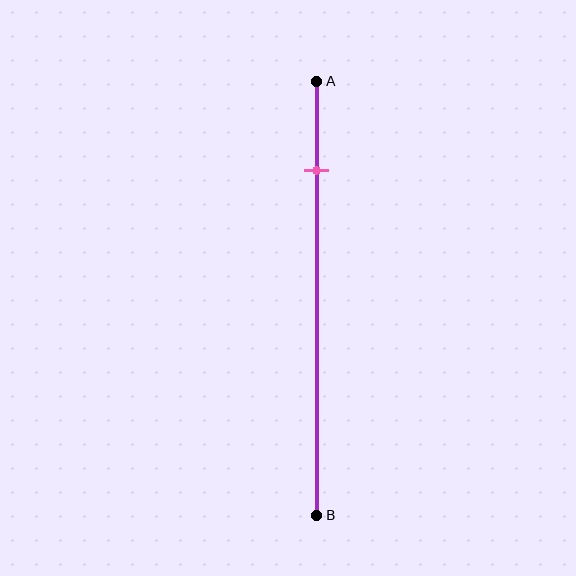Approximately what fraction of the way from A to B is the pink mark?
The pink mark is approximately 20% of the way from A to B.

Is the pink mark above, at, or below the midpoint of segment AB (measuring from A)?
The pink mark is above the midpoint of segment AB.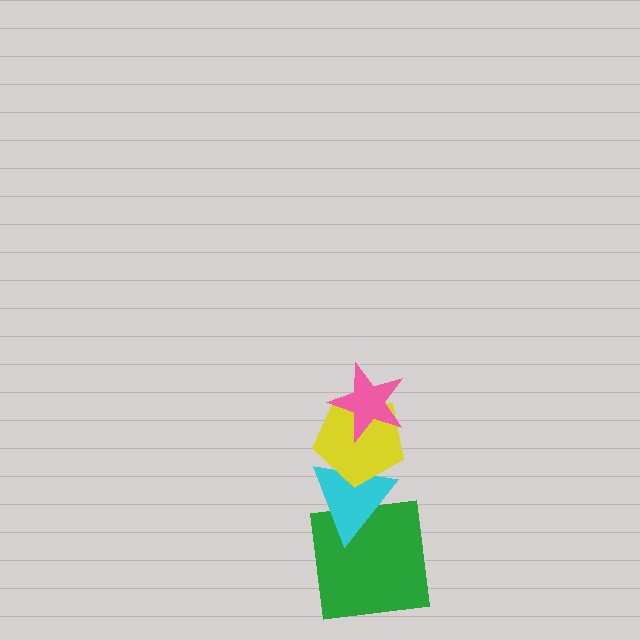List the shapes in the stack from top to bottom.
From top to bottom: the pink star, the yellow pentagon, the cyan triangle, the green square.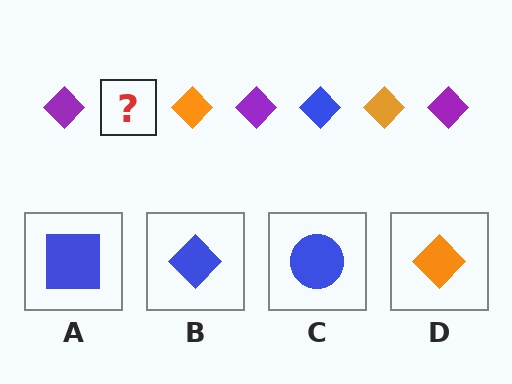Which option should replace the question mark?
Option B.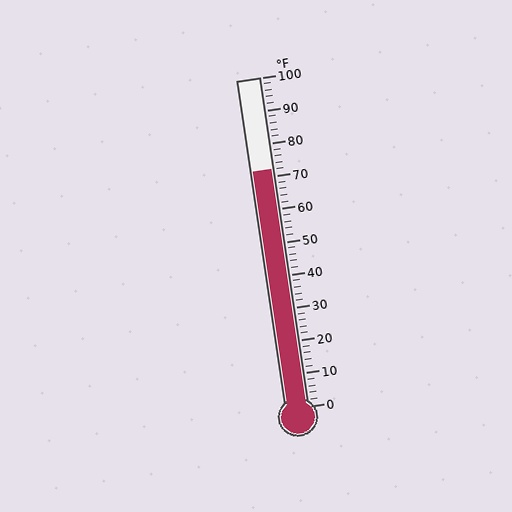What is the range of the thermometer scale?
The thermometer scale ranges from 0°F to 100°F.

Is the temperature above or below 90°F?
The temperature is below 90°F.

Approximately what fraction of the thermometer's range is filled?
The thermometer is filled to approximately 70% of its range.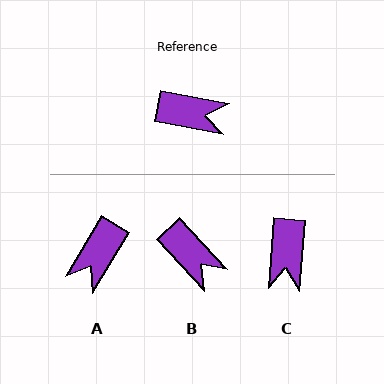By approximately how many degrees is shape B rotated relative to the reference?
Approximately 36 degrees clockwise.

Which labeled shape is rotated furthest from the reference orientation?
A, about 110 degrees away.